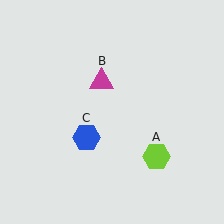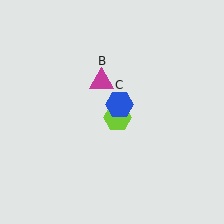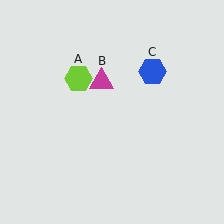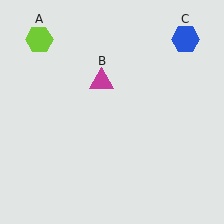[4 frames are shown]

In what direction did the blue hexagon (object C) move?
The blue hexagon (object C) moved up and to the right.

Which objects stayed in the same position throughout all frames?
Magenta triangle (object B) remained stationary.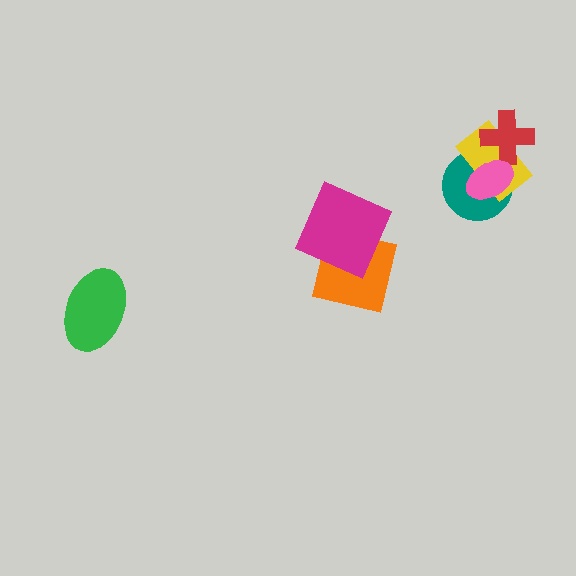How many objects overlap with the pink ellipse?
3 objects overlap with the pink ellipse.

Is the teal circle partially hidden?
Yes, it is partially covered by another shape.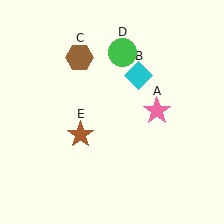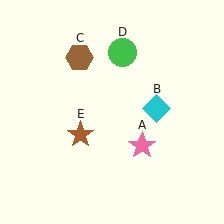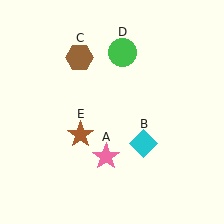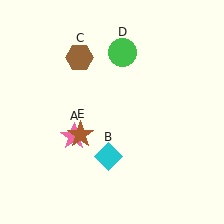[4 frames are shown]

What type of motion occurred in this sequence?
The pink star (object A), cyan diamond (object B) rotated clockwise around the center of the scene.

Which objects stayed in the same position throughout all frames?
Brown hexagon (object C) and green circle (object D) and brown star (object E) remained stationary.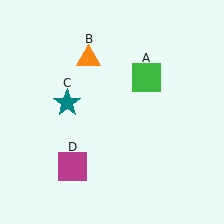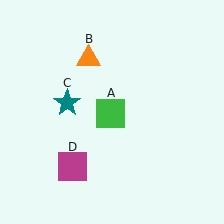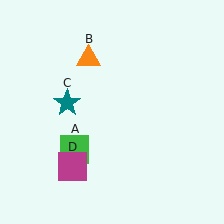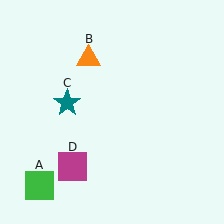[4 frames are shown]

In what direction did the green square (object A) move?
The green square (object A) moved down and to the left.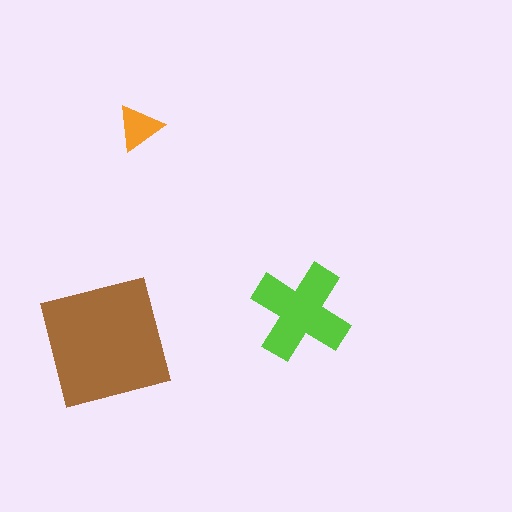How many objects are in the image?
There are 3 objects in the image.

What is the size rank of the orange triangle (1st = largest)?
3rd.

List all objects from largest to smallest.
The brown square, the lime cross, the orange triangle.